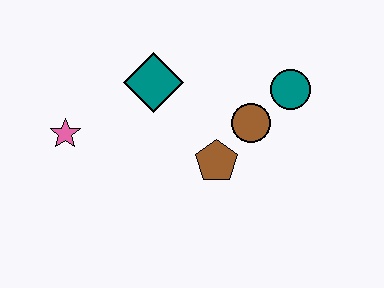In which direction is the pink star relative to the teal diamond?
The pink star is to the left of the teal diamond.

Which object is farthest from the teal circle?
The pink star is farthest from the teal circle.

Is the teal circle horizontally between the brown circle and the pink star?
No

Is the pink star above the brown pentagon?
Yes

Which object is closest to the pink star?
The teal diamond is closest to the pink star.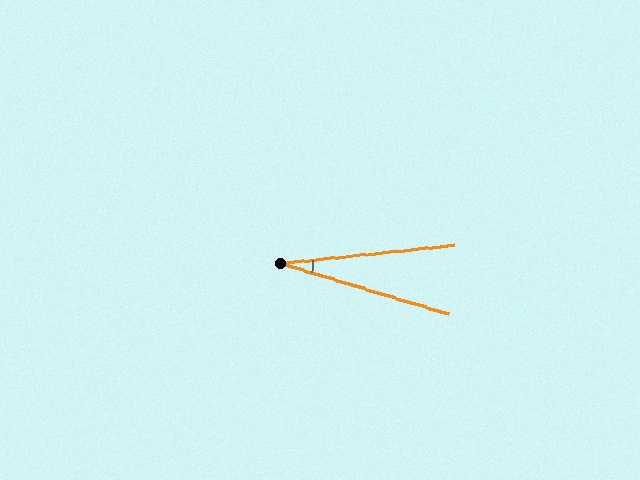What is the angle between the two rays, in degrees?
Approximately 23 degrees.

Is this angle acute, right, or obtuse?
It is acute.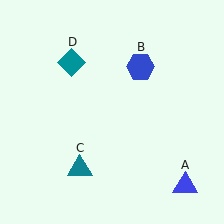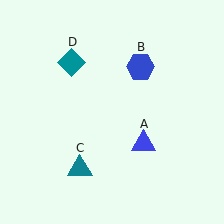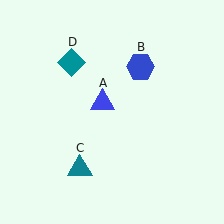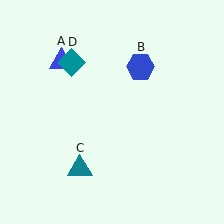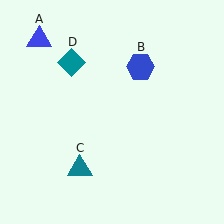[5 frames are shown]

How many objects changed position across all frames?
1 object changed position: blue triangle (object A).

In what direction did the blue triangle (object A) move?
The blue triangle (object A) moved up and to the left.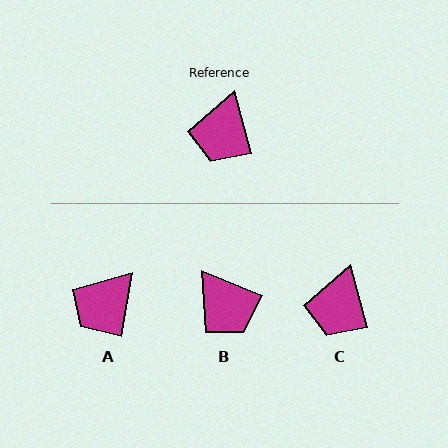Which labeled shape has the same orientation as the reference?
C.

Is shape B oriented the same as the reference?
No, it is off by about 52 degrees.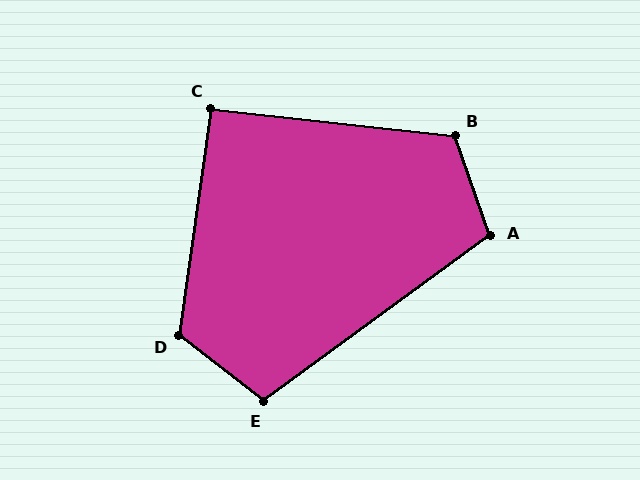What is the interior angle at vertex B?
Approximately 116 degrees (obtuse).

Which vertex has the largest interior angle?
D, at approximately 120 degrees.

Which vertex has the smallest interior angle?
C, at approximately 92 degrees.